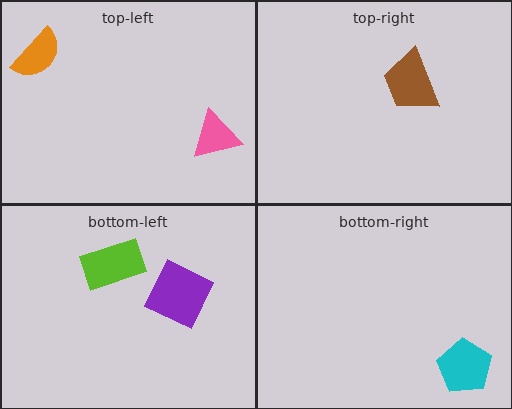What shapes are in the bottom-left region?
The lime rectangle, the purple square.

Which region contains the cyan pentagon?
The bottom-right region.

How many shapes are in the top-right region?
1.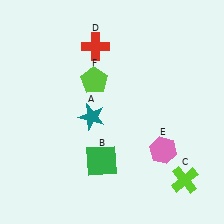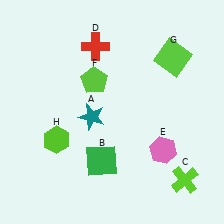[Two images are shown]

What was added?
A lime square (G), a lime hexagon (H) were added in Image 2.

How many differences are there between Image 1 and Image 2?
There are 2 differences between the two images.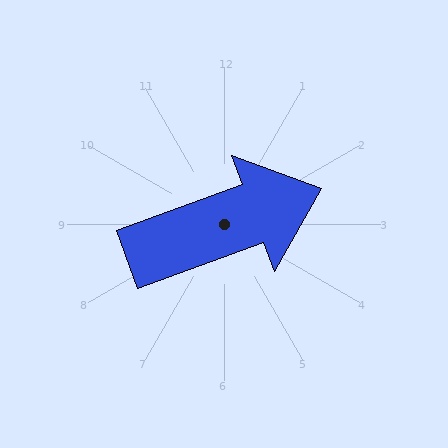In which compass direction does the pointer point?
East.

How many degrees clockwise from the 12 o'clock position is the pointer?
Approximately 70 degrees.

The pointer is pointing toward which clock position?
Roughly 2 o'clock.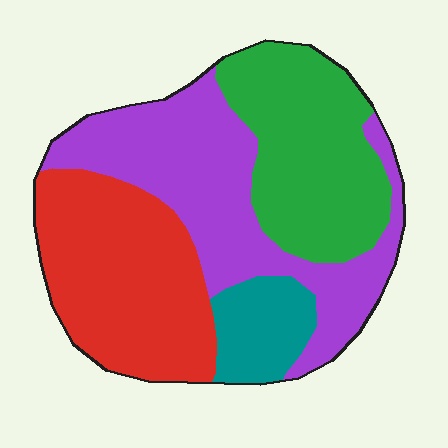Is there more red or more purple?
Purple.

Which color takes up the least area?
Teal, at roughly 10%.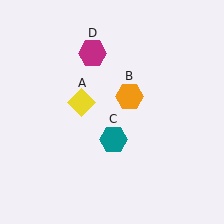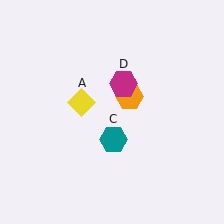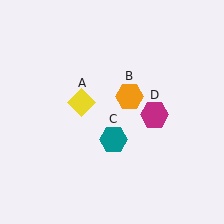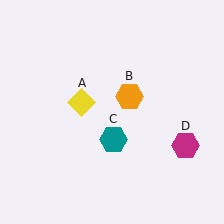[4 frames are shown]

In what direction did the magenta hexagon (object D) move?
The magenta hexagon (object D) moved down and to the right.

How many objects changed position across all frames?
1 object changed position: magenta hexagon (object D).